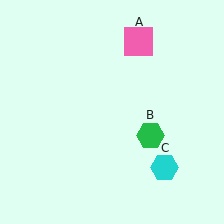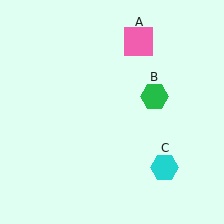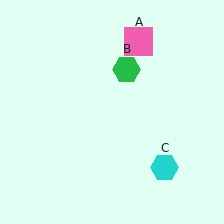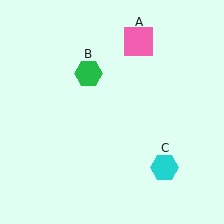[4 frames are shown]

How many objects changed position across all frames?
1 object changed position: green hexagon (object B).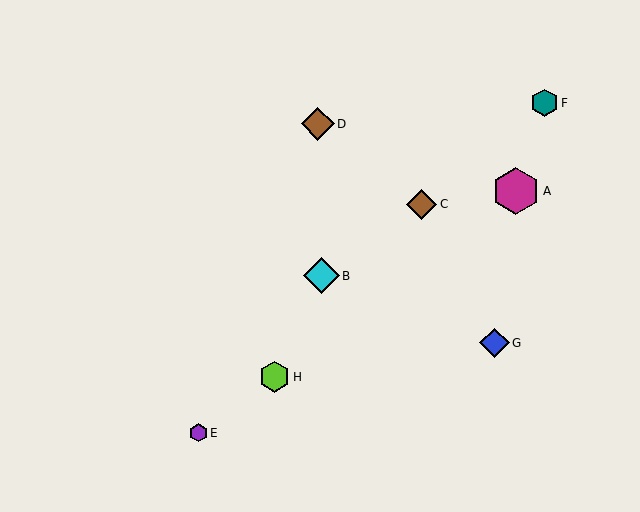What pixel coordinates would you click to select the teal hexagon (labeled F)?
Click at (544, 103) to select the teal hexagon F.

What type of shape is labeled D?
Shape D is a brown diamond.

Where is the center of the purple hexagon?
The center of the purple hexagon is at (198, 433).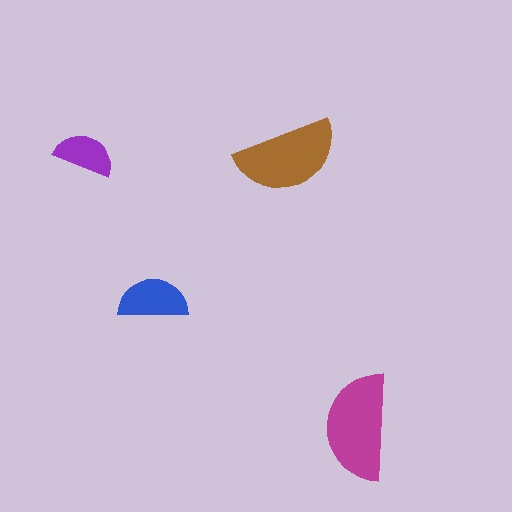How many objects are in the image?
There are 4 objects in the image.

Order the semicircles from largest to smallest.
the magenta one, the brown one, the blue one, the purple one.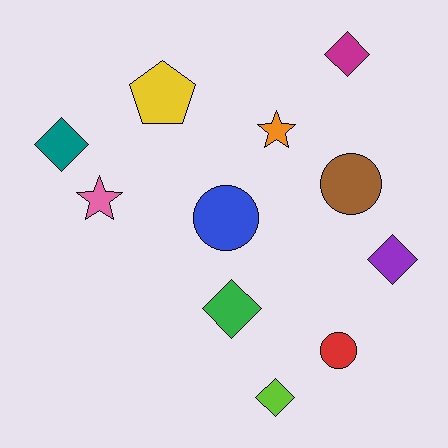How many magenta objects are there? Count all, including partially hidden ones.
There is 1 magenta object.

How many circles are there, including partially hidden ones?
There are 3 circles.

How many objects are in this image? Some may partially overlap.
There are 11 objects.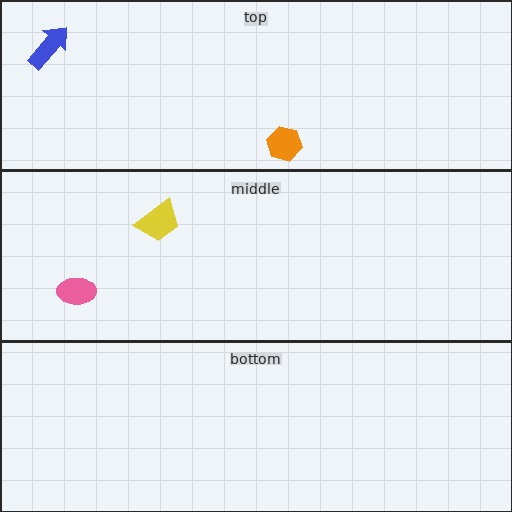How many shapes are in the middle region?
2.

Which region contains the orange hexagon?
The top region.